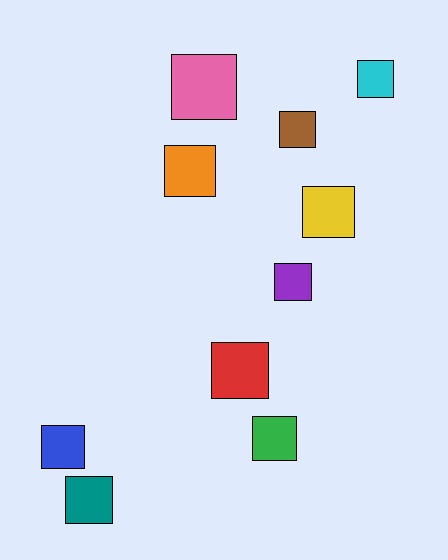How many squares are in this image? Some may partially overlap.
There are 10 squares.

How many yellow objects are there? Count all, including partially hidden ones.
There is 1 yellow object.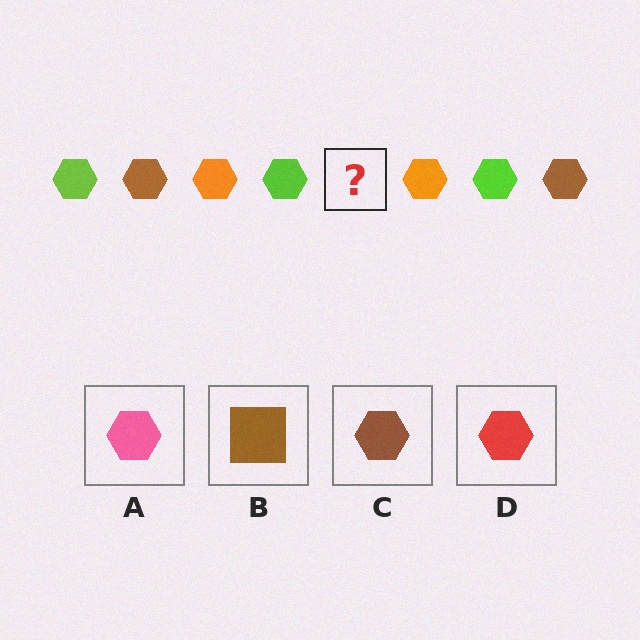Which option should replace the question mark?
Option C.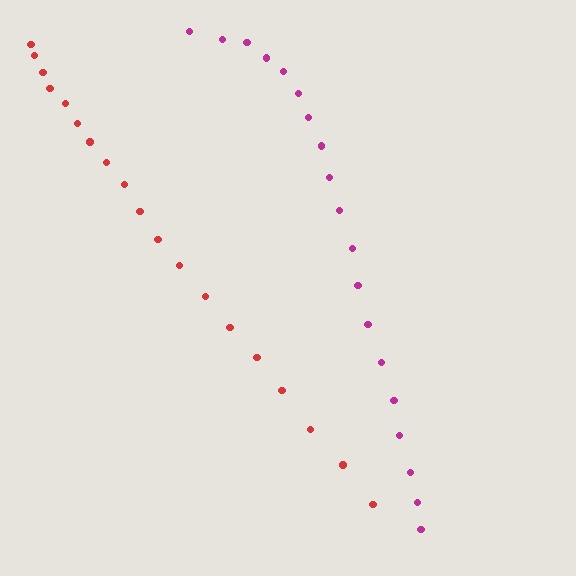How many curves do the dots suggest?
There are 2 distinct paths.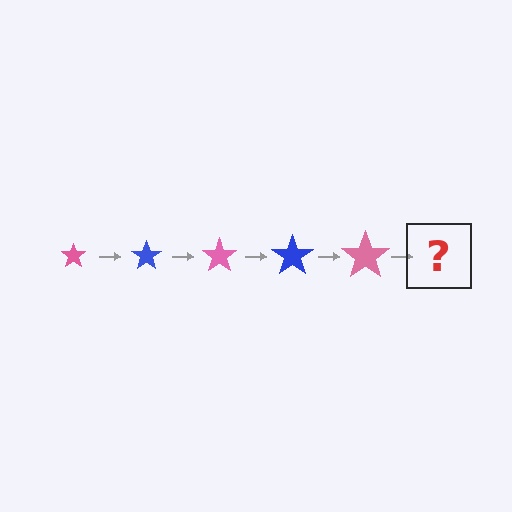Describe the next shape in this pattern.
It should be a blue star, larger than the previous one.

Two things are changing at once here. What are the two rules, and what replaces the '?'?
The two rules are that the star grows larger each step and the color cycles through pink and blue. The '?' should be a blue star, larger than the previous one.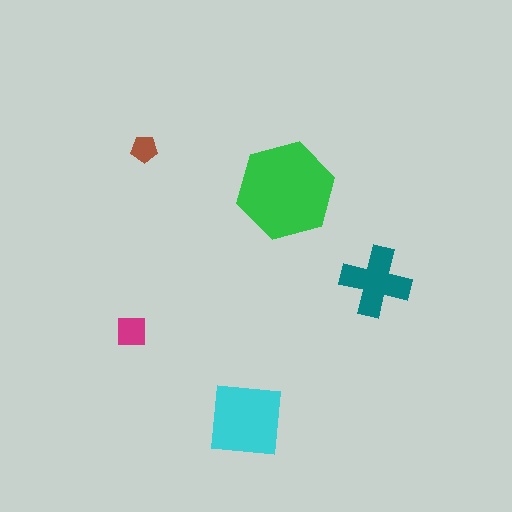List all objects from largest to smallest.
The green hexagon, the cyan square, the teal cross, the magenta square, the brown pentagon.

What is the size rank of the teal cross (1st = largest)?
3rd.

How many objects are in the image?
There are 5 objects in the image.